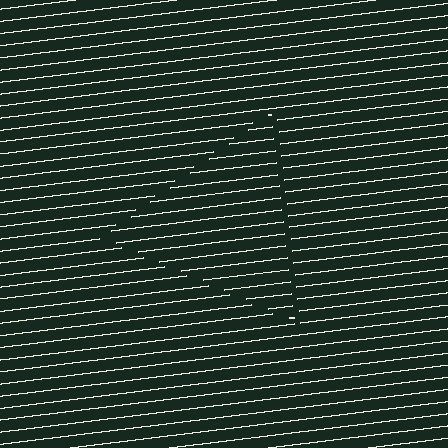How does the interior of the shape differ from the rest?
The interior of the shape contains the same grating, shifted by half a period — the contour is defined by the phase discontinuity where line-ends from the inner and outer gratings abut.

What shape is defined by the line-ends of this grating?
An illusory triangle. The interior of the shape contains the same grating, shifted by half a period — the contour is defined by the phase discontinuity where line-ends from the inner and outer gratings abut.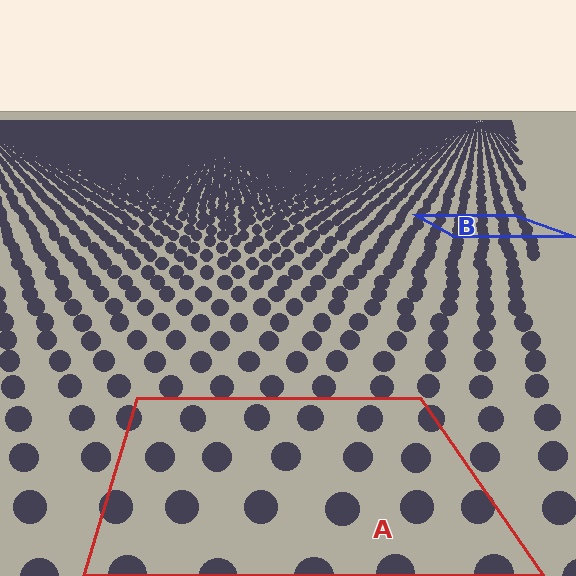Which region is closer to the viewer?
Region A is closer. The texture elements there are larger and more spread out.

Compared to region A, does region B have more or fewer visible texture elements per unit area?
Region B has more texture elements per unit area — they are packed more densely because it is farther away.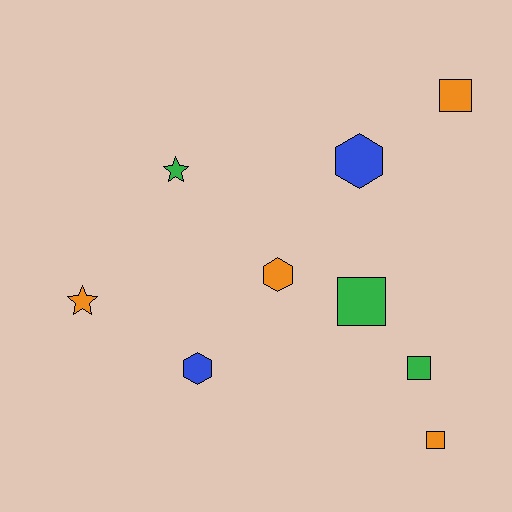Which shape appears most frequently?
Square, with 4 objects.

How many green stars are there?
There is 1 green star.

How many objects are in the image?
There are 9 objects.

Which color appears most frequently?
Orange, with 4 objects.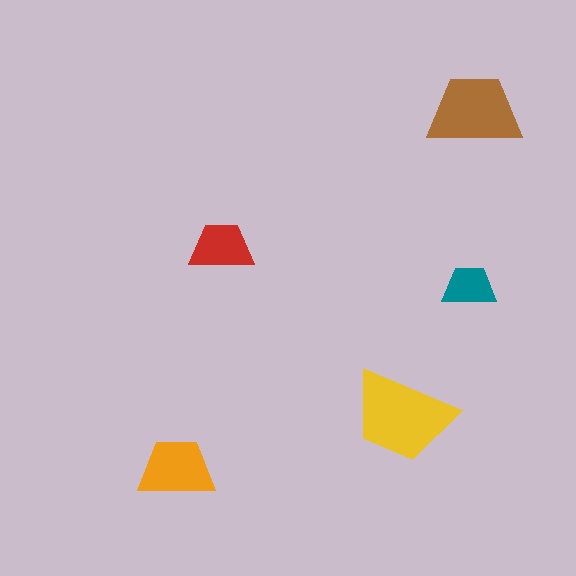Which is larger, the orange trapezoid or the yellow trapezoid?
The yellow one.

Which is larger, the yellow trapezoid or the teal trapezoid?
The yellow one.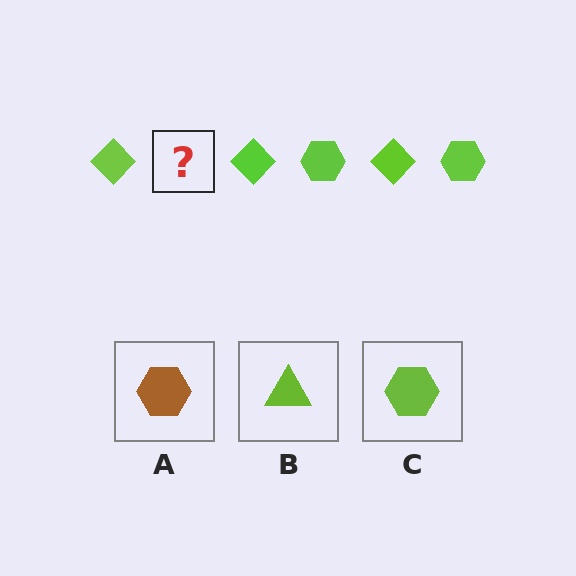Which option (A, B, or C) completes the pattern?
C.